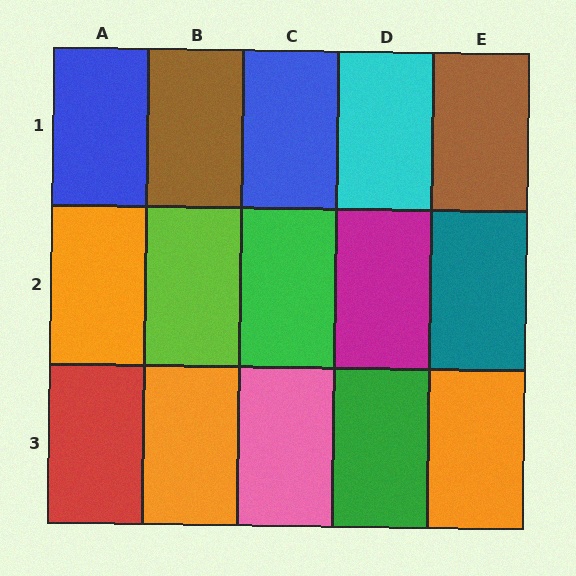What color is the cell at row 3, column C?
Pink.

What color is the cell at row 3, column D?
Green.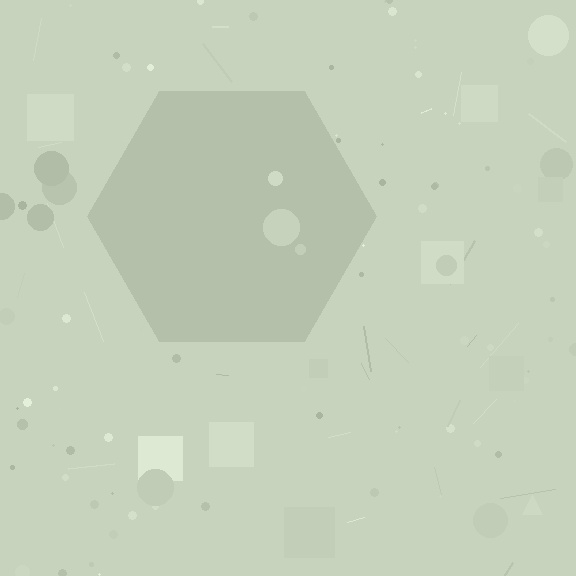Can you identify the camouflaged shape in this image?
The camouflaged shape is a hexagon.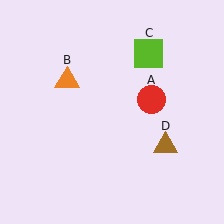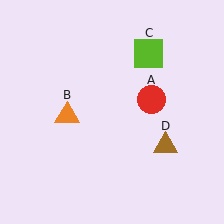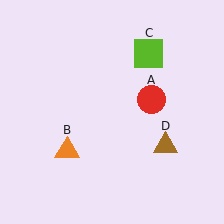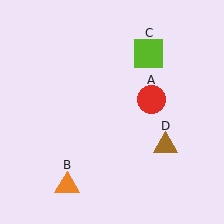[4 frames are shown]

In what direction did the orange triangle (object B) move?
The orange triangle (object B) moved down.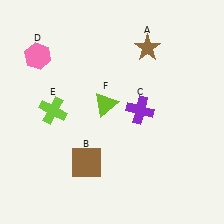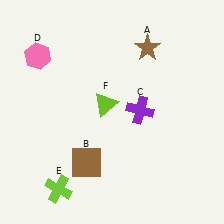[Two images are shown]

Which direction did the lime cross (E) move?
The lime cross (E) moved down.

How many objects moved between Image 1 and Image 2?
1 object moved between the two images.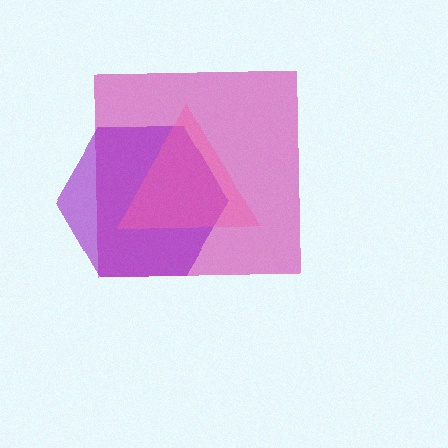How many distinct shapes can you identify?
There are 3 distinct shapes: a magenta square, a purple hexagon, a pink triangle.